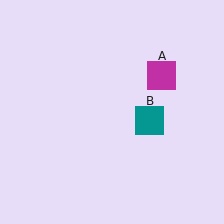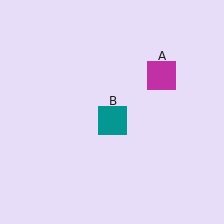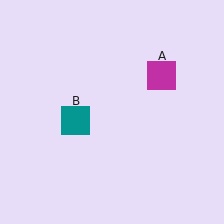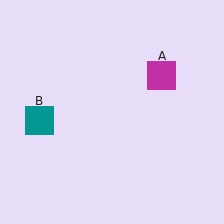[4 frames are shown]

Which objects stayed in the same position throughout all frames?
Magenta square (object A) remained stationary.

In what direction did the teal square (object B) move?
The teal square (object B) moved left.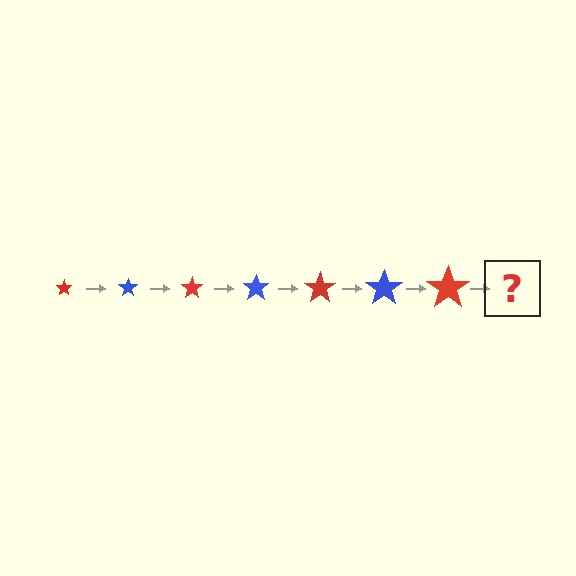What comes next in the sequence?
The next element should be a blue star, larger than the previous one.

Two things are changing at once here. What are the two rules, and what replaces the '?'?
The two rules are that the star grows larger each step and the color cycles through red and blue. The '?' should be a blue star, larger than the previous one.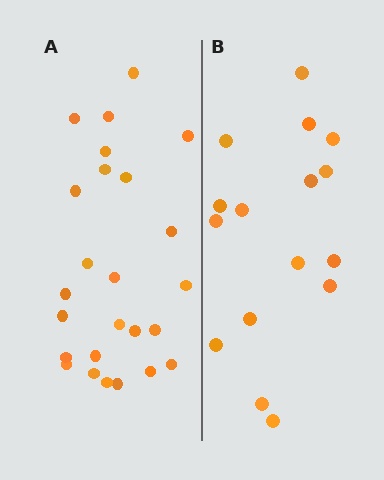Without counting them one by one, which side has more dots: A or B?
Region A (the left region) has more dots.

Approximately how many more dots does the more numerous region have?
Region A has roughly 8 or so more dots than region B.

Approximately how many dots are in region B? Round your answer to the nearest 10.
About 20 dots. (The exact count is 16, which rounds to 20.)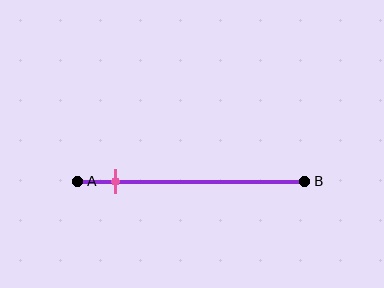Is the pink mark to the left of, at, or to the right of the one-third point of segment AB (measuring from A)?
The pink mark is to the left of the one-third point of segment AB.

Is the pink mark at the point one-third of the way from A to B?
No, the mark is at about 15% from A, not at the 33% one-third point.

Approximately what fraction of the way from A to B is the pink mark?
The pink mark is approximately 15% of the way from A to B.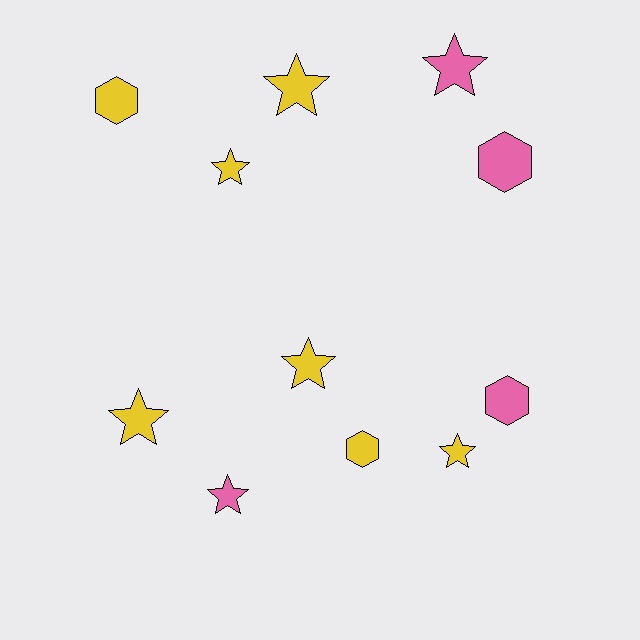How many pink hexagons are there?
There are 2 pink hexagons.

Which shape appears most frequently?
Star, with 7 objects.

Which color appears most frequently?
Yellow, with 7 objects.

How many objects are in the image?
There are 11 objects.